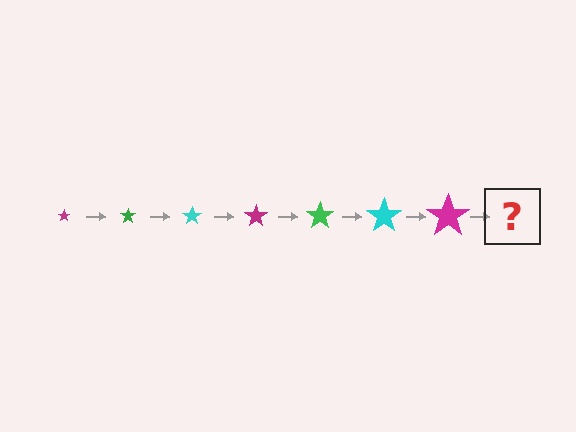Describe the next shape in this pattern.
It should be a green star, larger than the previous one.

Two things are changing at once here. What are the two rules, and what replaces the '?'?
The two rules are that the star grows larger each step and the color cycles through magenta, green, and cyan. The '?' should be a green star, larger than the previous one.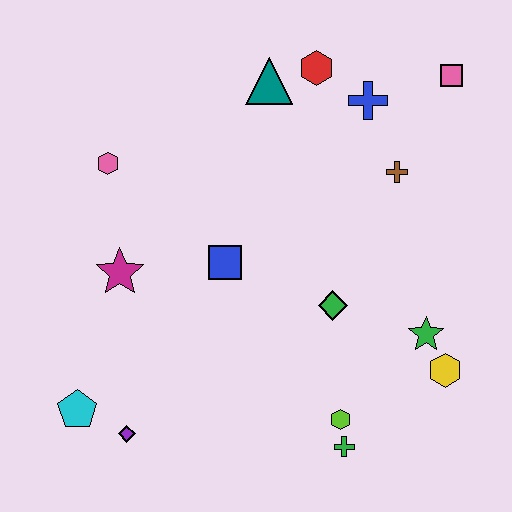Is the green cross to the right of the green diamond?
Yes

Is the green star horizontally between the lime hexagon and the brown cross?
No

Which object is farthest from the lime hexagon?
The pink square is farthest from the lime hexagon.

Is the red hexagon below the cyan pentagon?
No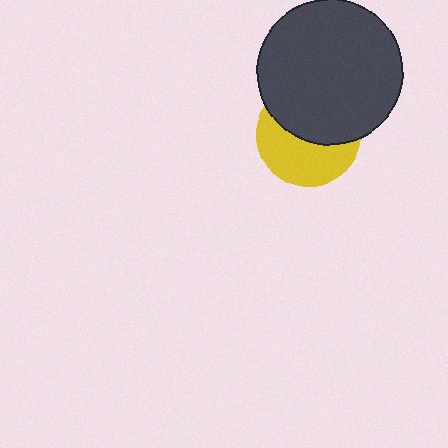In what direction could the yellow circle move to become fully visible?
The yellow circle could move down. That would shift it out from behind the dark gray circle entirely.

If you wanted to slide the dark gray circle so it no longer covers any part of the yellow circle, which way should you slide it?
Slide it up — that is the most direct way to separate the two shapes.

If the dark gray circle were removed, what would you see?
You would see the complete yellow circle.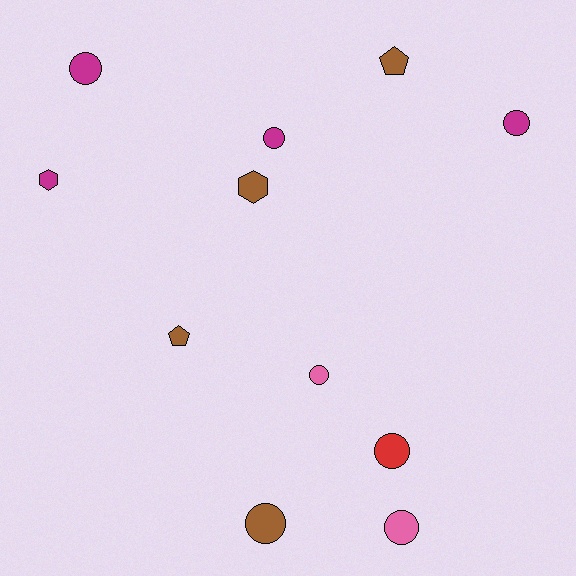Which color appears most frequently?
Brown, with 4 objects.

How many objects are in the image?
There are 11 objects.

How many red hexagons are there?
There are no red hexagons.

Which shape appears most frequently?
Circle, with 7 objects.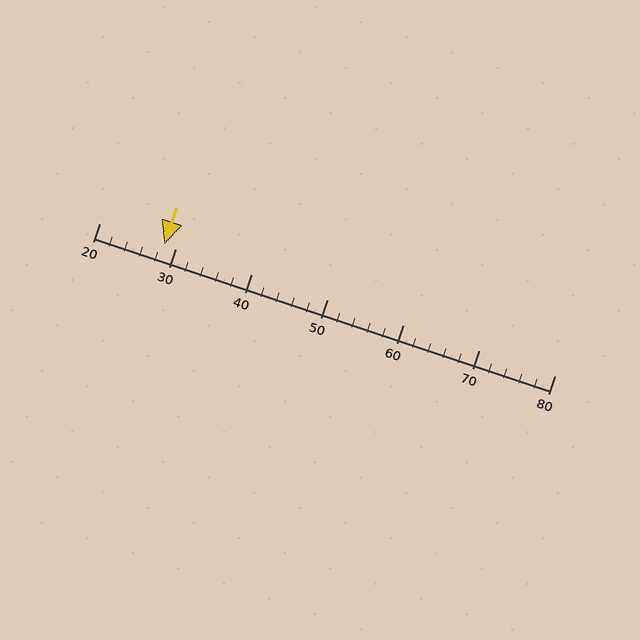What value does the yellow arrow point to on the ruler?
The yellow arrow points to approximately 29.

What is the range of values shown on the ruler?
The ruler shows values from 20 to 80.